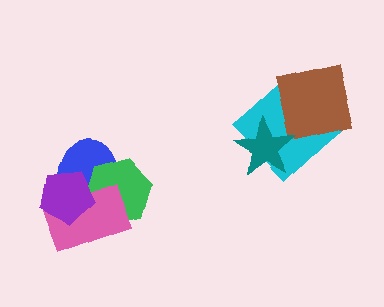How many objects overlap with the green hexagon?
3 objects overlap with the green hexagon.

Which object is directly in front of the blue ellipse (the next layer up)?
The green hexagon is directly in front of the blue ellipse.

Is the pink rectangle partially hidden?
Yes, it is partially covered by another shape.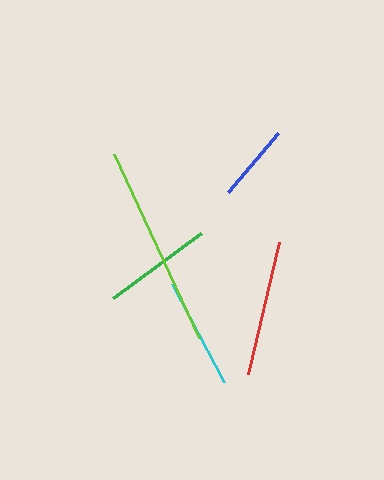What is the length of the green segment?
The green segment is approximately 109 pixels long.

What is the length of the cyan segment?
The cyan segment is approximately 110 pixels long.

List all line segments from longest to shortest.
From longest to shortest: lime, red, cyan, green, blue.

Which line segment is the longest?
The lime line is the longest at approximately 203 pixels.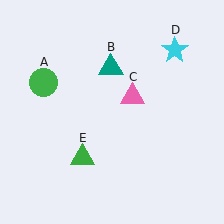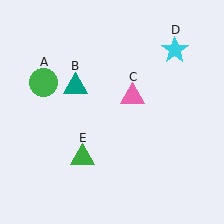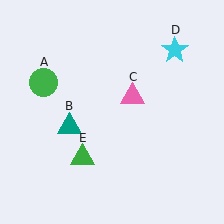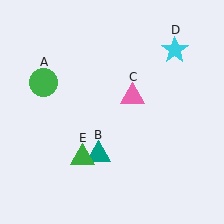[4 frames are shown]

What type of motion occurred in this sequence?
The teal triangle (object B) rotated counterclockwise around the center of the scene.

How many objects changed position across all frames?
1 object changed position: teal triangle (object B).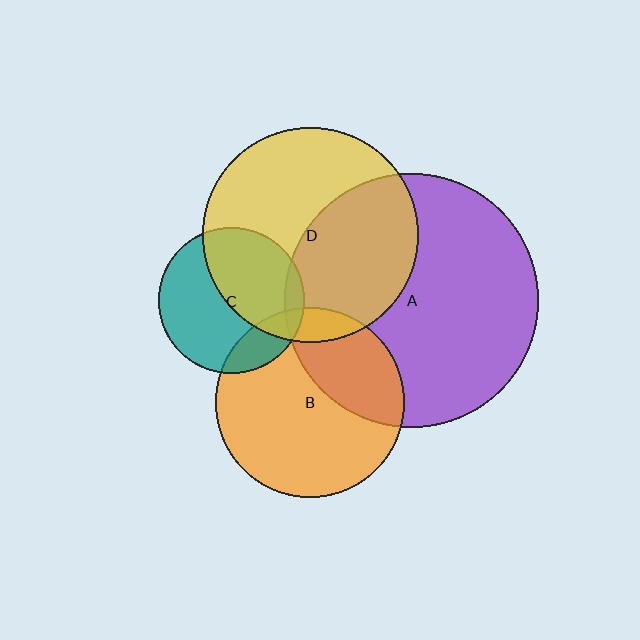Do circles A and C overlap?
Yes.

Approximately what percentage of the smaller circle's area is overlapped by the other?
Approximately 5%.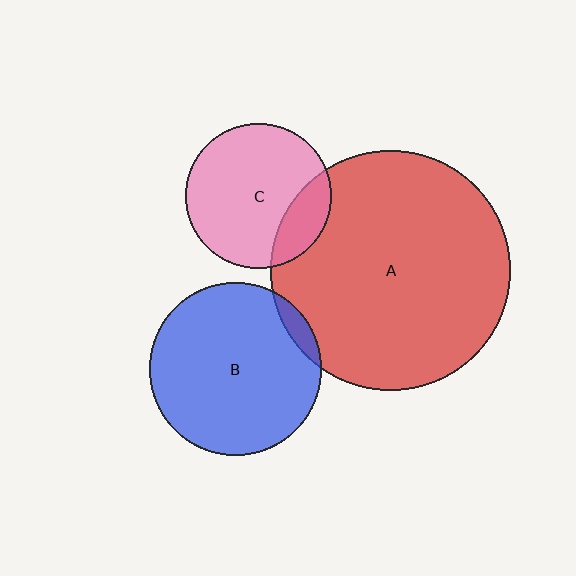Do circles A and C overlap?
Yes.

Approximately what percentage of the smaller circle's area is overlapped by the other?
Approximately 20%.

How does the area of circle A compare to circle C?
Approximately 2.7 times.